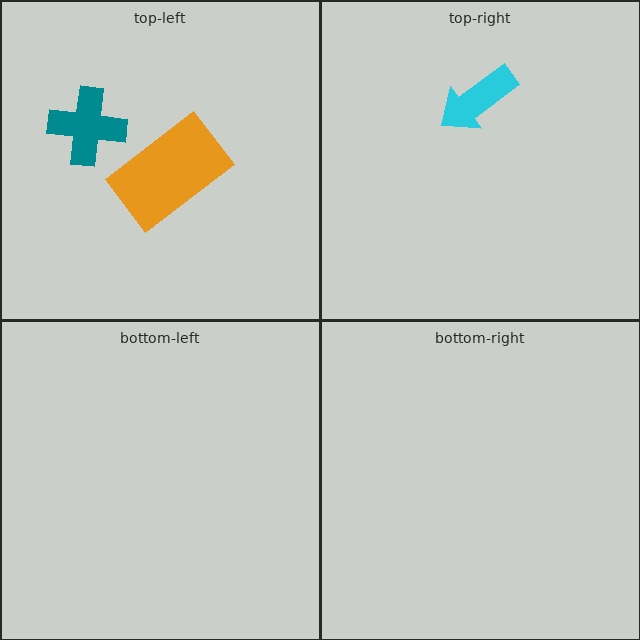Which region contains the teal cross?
The top-left region.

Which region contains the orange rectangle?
The top-left region.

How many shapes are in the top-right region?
1.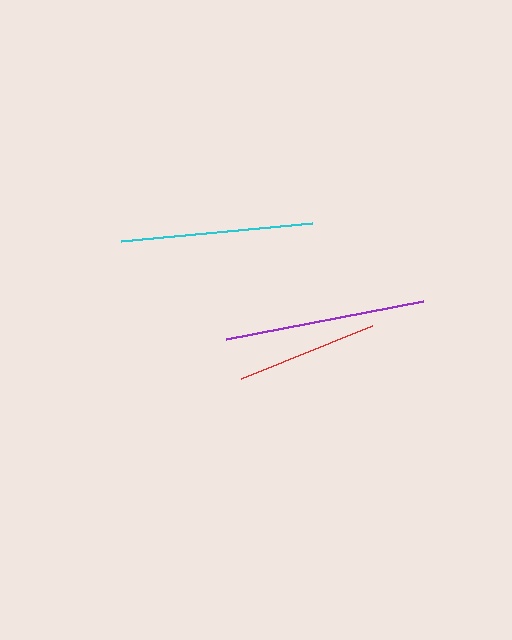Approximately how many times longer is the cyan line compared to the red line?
The cyan line is approximately 1.4 times the length of the red line.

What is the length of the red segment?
The red segment is approximately 141 pixels long.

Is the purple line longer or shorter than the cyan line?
The purple line is longer than the cyan line.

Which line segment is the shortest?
The red line is the shortest at approximately 141 pixels.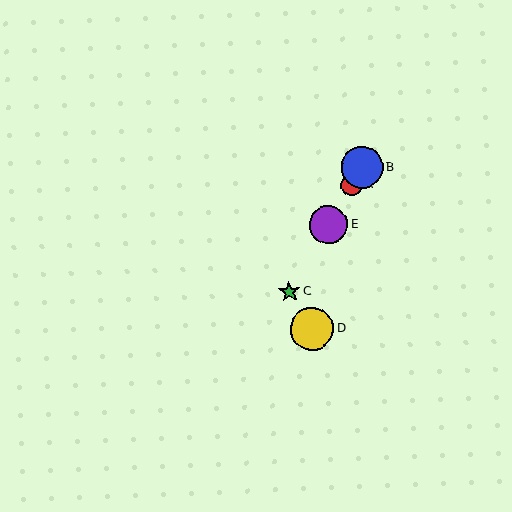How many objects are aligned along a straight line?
4 objects (A, B, C, E) are aligned along a straight line.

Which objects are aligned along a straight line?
Objects A, B, C, E are aligned along a straight line.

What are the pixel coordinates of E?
Object E is at (328, 225).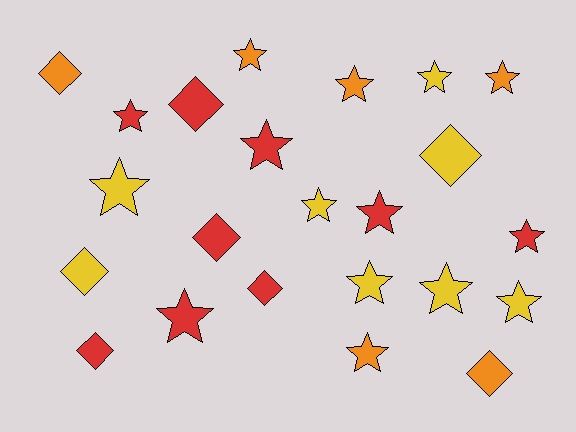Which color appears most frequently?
Red, with 9 objects.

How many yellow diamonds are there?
There are 2 yellow diamonds.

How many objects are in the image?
There are 23 objects.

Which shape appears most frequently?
Star, with 15 objects.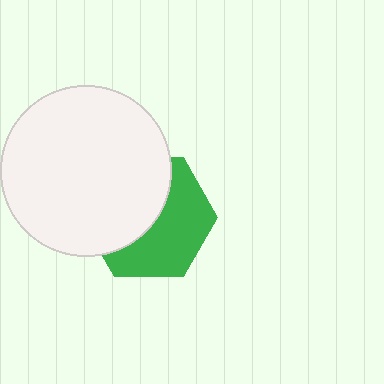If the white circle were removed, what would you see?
You would see the complete green hexagon.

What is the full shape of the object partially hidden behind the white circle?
The partially hidden object is a green hexagon.